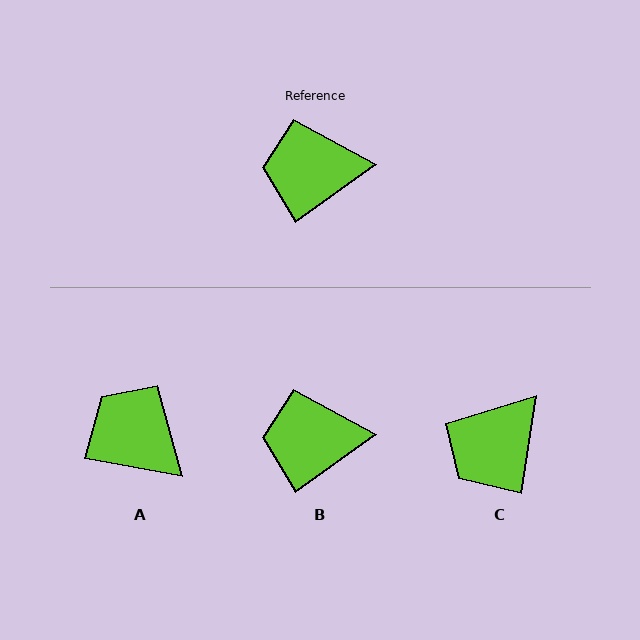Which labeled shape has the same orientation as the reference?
B.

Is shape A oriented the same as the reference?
No, it is off by about 46 degrees.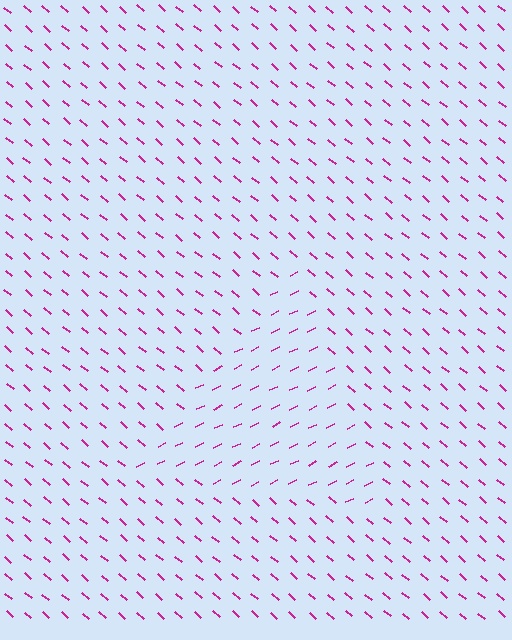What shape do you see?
I see a triangle.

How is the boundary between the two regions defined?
The boundary is defined purely by a change in line orientation (approximately 67 degrees difference). All lines are the same color and thickness.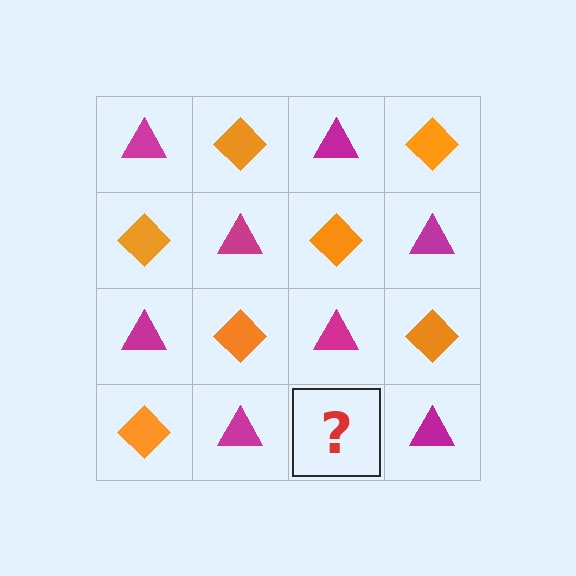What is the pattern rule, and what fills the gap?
The rule is that it alternates magenta triangle and orange diamond in a checkerboard pattern. The gap should be filled with an orange diamond.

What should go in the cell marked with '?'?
The missing cell should contain an orange diamond.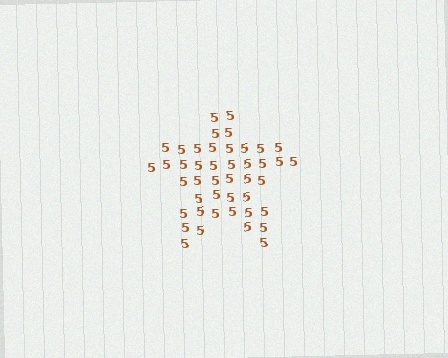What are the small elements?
The small elements are digit 5's.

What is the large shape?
The large shape is a star.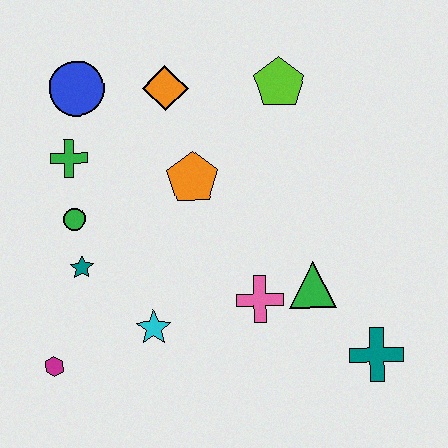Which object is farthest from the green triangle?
The blue circle is farthest from the green triangle.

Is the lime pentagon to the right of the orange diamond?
Yes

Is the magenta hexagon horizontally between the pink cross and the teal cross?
No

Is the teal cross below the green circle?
Yes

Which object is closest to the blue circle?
The green cross is closest to the blue circle.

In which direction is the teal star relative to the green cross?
The teal star is below the green cross.